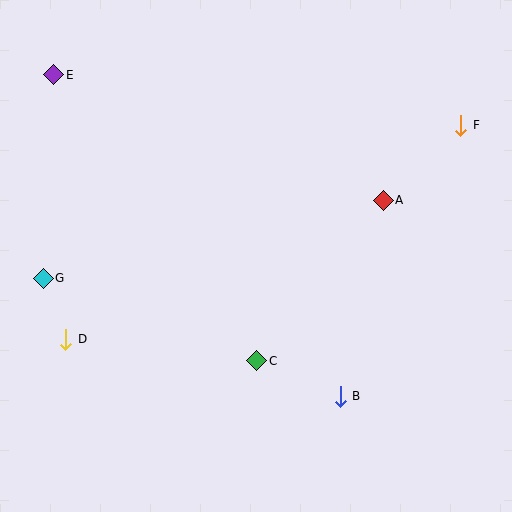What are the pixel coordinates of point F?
Point F is at (461, 125).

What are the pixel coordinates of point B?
Point B is at (340, 396).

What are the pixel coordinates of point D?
Point D is at (66, 339).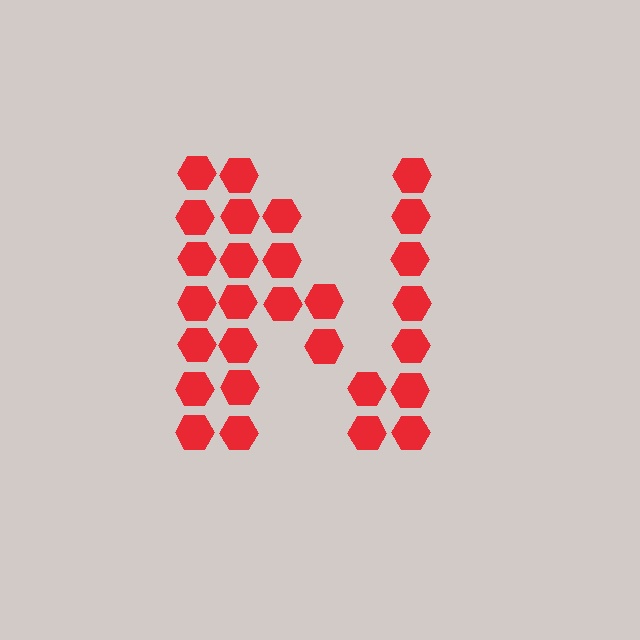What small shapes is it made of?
It is made of small hexagons.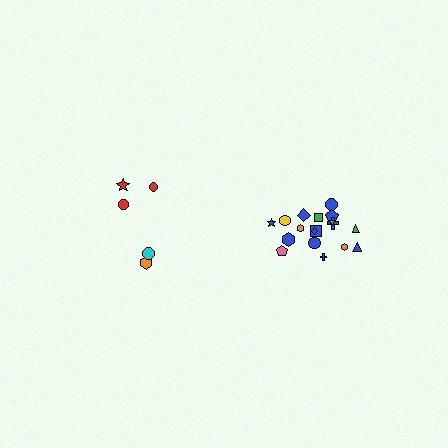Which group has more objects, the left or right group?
The right group.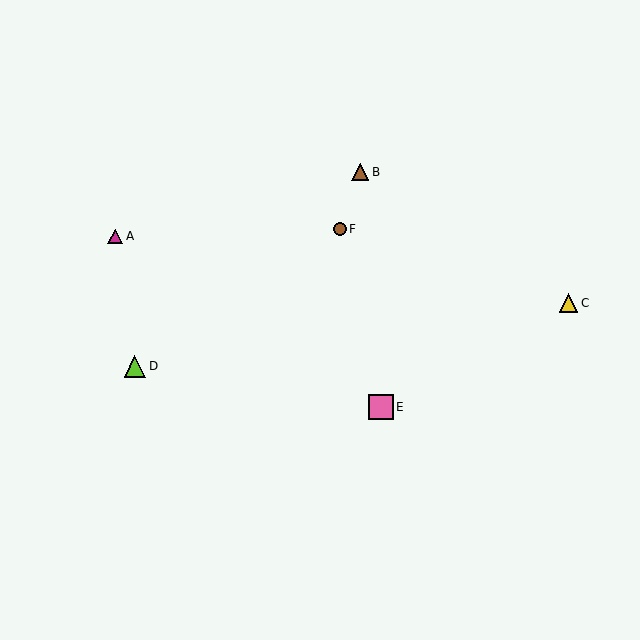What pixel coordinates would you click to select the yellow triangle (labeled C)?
Click at (569, 303) to select the yellow triangle C.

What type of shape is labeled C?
Shape C is a yellow triangle.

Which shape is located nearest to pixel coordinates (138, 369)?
The lime triangle (labeled D) at (135, 366) is nearest to that location.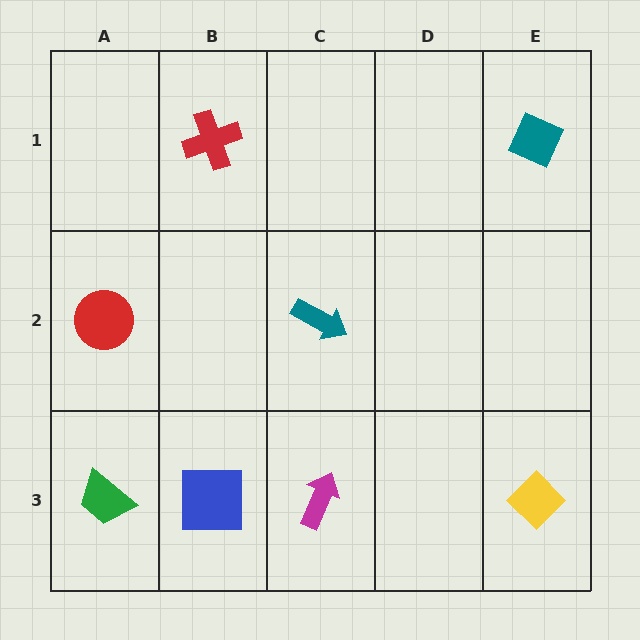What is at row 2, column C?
A teal arrow.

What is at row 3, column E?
A yellow diamond.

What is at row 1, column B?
A red cross.